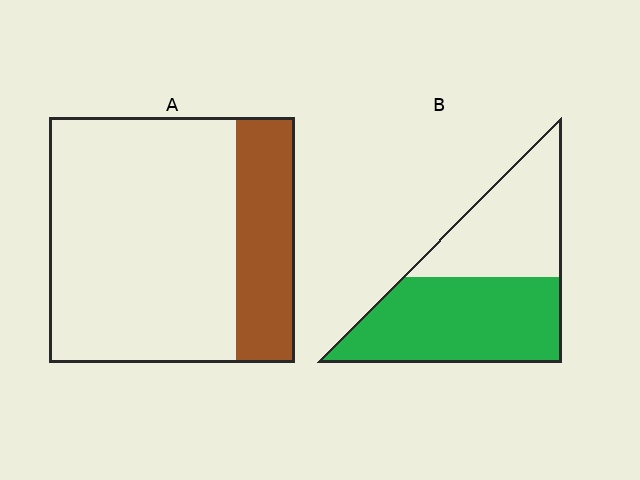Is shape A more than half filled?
No.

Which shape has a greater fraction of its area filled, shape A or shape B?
Shape B.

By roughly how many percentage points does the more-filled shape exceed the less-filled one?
By roughly 35 percentage points (B over A).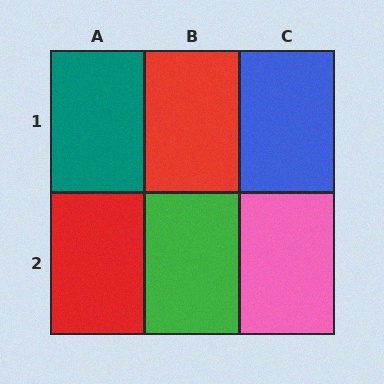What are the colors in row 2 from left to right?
Red, green, pink.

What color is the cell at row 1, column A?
Teal.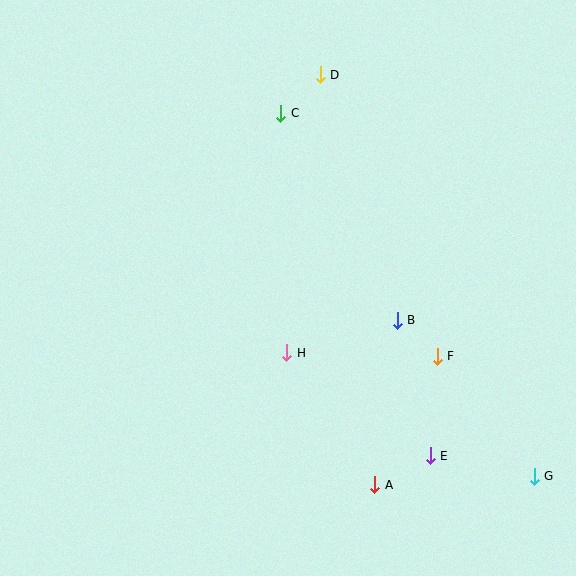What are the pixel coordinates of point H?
Point H is at (287, 353).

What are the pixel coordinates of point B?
Point B is at (397, 320).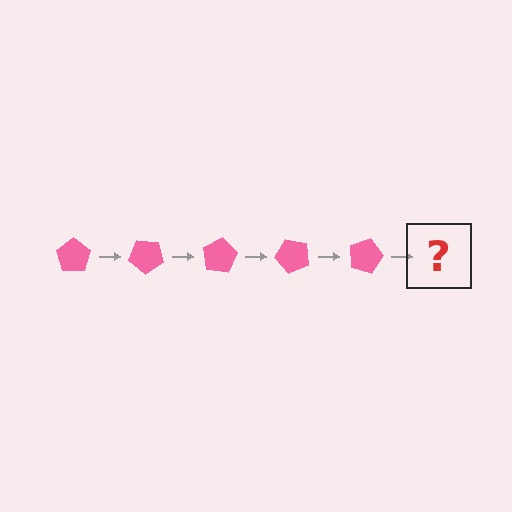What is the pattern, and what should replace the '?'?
The pattern is that the pentagon rotates 40 degrees each step. The '?' should be a pink pentagon rotated 200 degrees.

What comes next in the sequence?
The next element should be a pink pentagon rotated 200 degrees.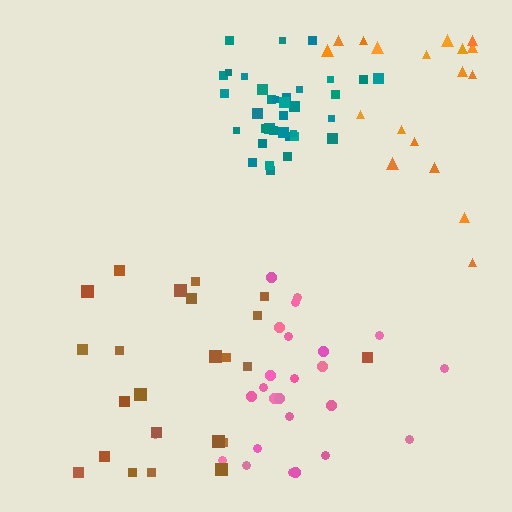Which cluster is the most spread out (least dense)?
Orange.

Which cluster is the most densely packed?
Teal.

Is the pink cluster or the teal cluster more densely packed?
Teal.